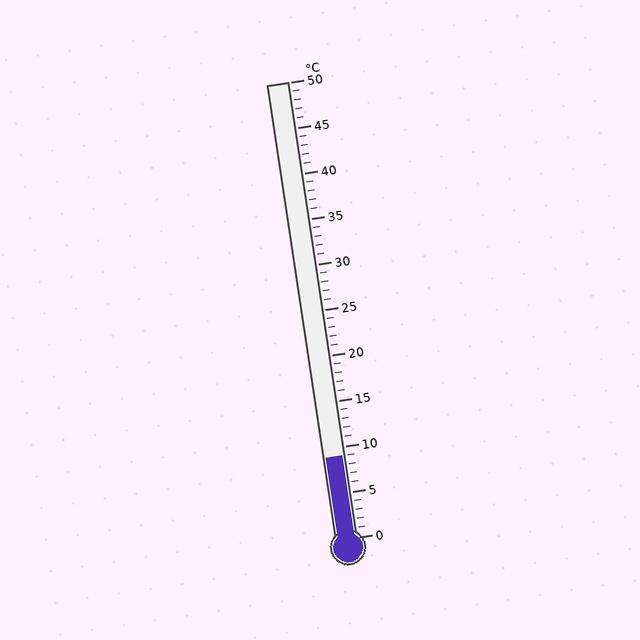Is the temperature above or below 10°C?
The temperature is below 10°C.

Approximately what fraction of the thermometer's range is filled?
The thermometer is filled to approximately 20% of its range.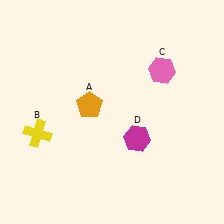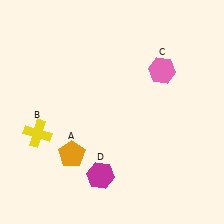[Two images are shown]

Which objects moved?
The objects that moved are: the orange pentagon (A), the magenta hexagon (D).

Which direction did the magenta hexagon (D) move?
The magenta hexagon (D) moved down.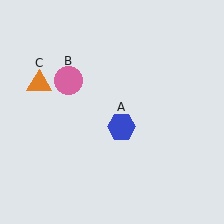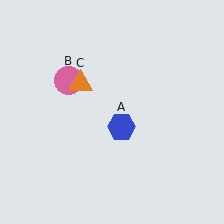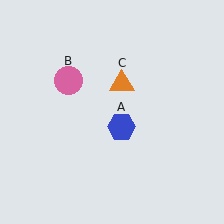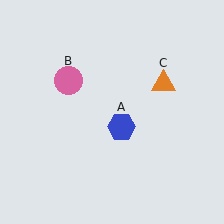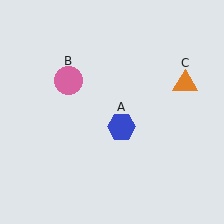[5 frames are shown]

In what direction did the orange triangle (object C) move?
The orange triangle (object C) moved right.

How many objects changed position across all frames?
1 object changed position: orange triangle (object C).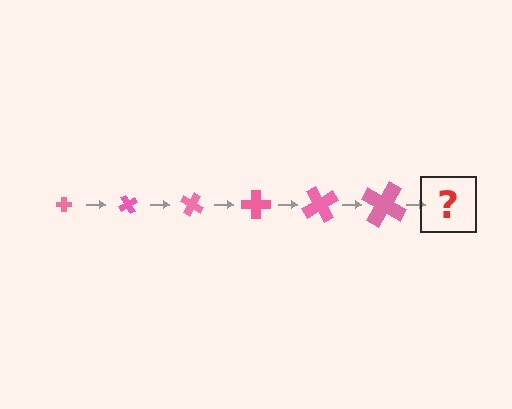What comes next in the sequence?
The next element should be a cross, larger than the previous one and rotated 360 degrees from the start.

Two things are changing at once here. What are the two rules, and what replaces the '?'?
The two rules are that the cross grows larger each step and it rotates 60 degrees each step. The '?' should be a cross, larger than the previous one and rotated 360 degrees from the start.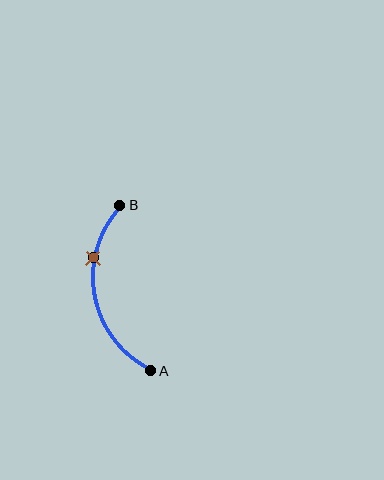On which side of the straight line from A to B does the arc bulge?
The arc bulges to the left of the straight line connecting A and B.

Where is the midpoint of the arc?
The arc midpoint is the point on the curve farthest from the straight line joining A and B. It sits to the left of that line.